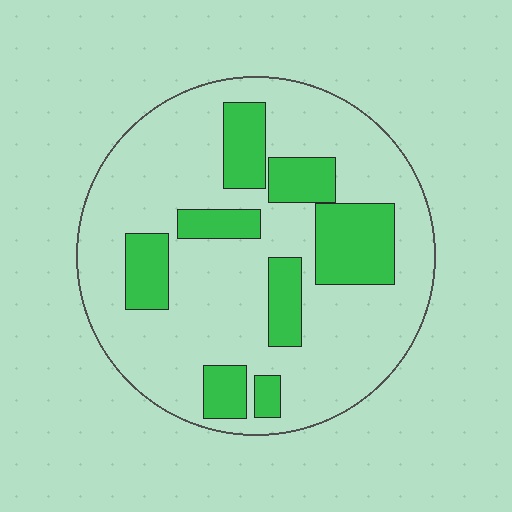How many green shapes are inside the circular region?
8.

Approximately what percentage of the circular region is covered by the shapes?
Approximately 25%.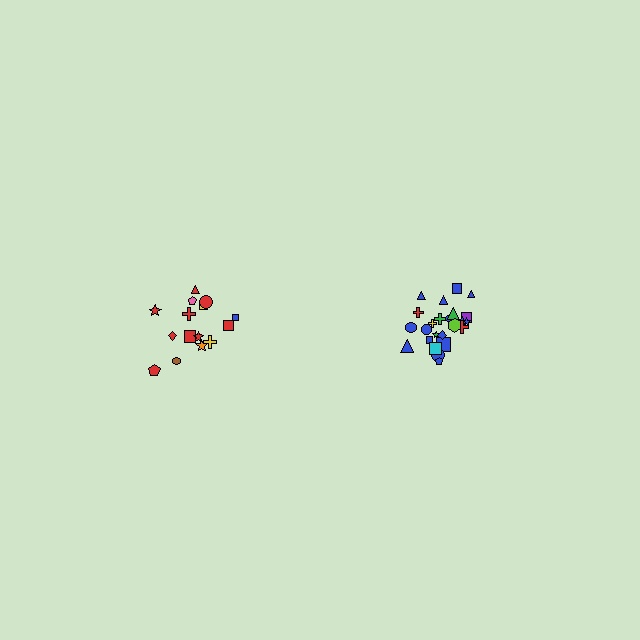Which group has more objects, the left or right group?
The right group.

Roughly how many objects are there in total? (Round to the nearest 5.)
Roughly 40 objects in total.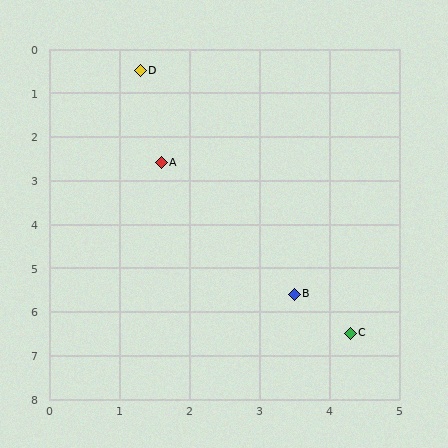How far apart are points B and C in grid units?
Points B and C are about 1.2 grid units apart.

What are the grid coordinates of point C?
Point C is at approximately (4.3, 6.5).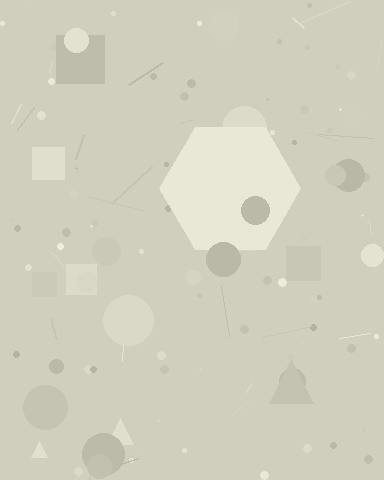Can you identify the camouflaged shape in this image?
The camouflaged shape is a hexagon.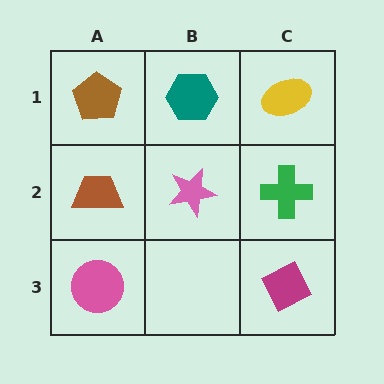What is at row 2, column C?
A green cross.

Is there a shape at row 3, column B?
No, that cell is empty.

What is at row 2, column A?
A brown trapezoid.